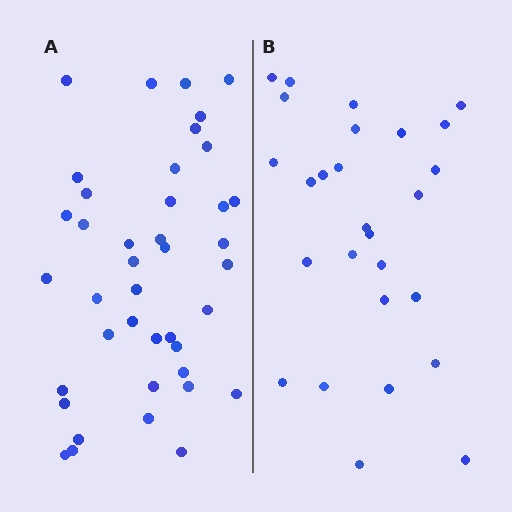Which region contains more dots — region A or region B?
Region A (the left region) has more dots.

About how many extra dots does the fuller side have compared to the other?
Region A has approximately 15 more dots than region B.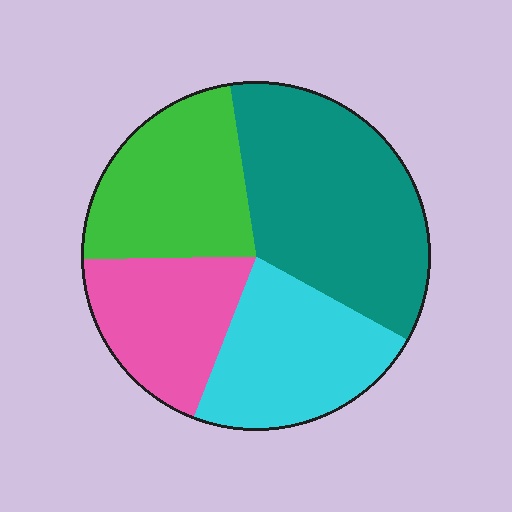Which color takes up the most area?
Teal, at roughly 35%.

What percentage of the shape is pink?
Pink takes up between a sixth and a third of the shape.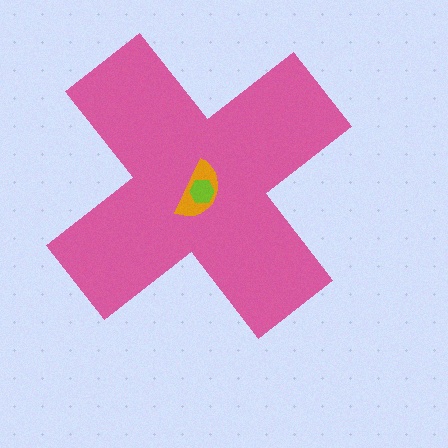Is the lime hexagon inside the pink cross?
Yes.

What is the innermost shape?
The lime hexagon.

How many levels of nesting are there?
3.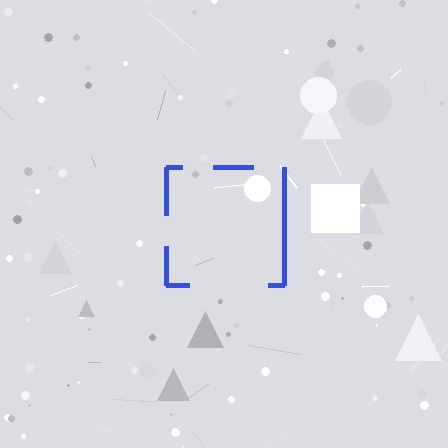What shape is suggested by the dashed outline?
The dashed outline suggests a square.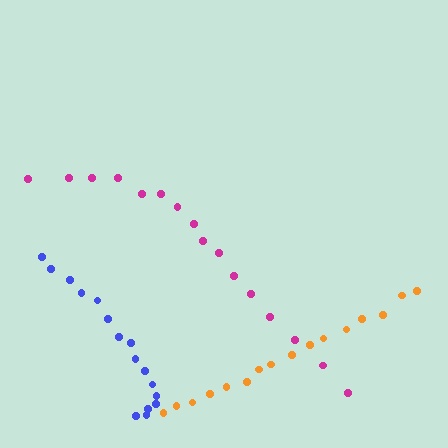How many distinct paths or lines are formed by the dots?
There are 3 distinct paths.